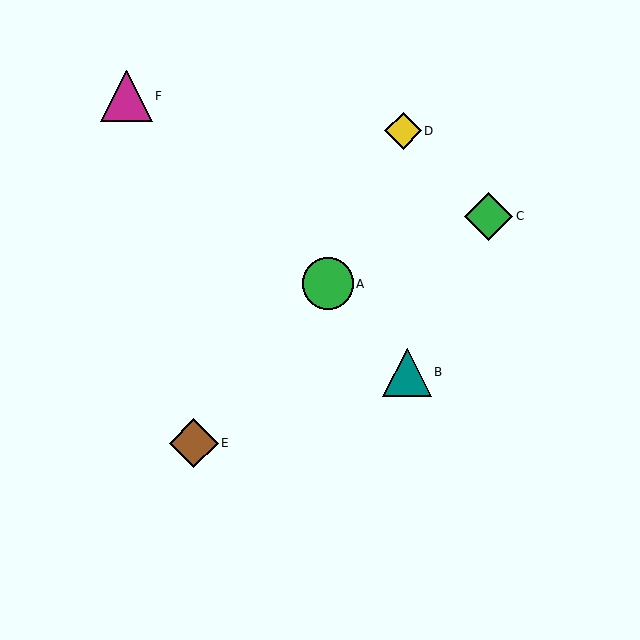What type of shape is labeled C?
Shape C is a green diamond.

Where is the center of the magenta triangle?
The center of the magenta triangle is at (126, 96).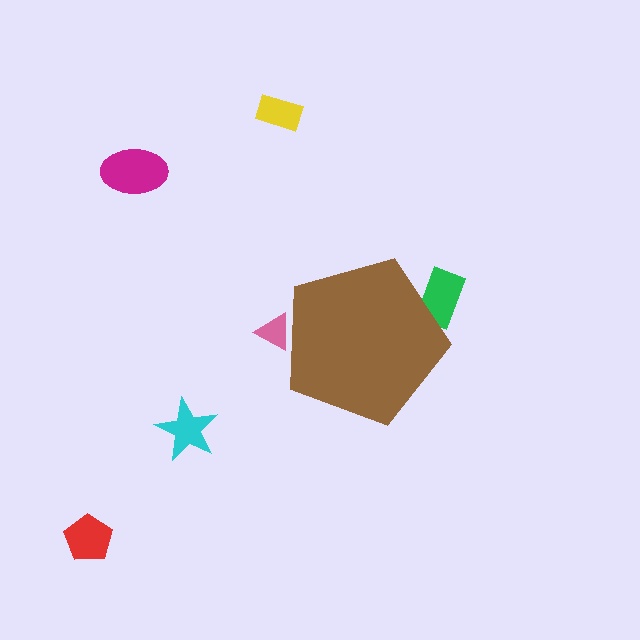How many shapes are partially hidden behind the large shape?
2 shapes are partially hidden.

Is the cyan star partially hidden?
No, the cyan star is fully visible.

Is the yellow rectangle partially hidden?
No, the yellow rectangle is fully visible.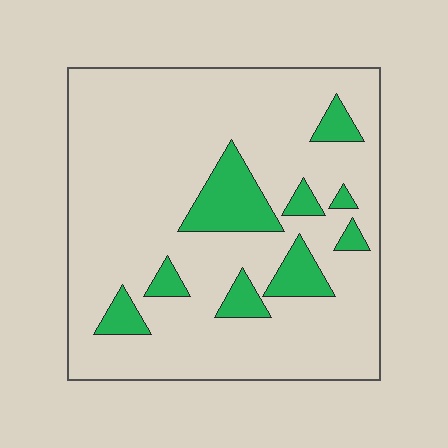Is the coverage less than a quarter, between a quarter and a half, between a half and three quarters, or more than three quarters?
Less than a quarter.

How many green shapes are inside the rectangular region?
9.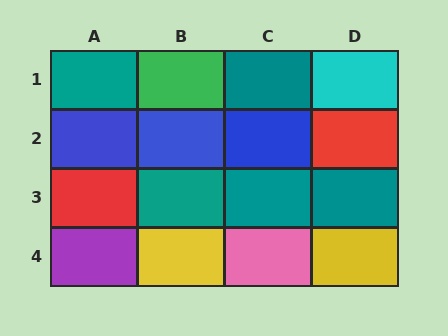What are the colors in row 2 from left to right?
Blue, blue, blue, red.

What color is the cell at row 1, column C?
Teal.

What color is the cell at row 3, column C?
Teal.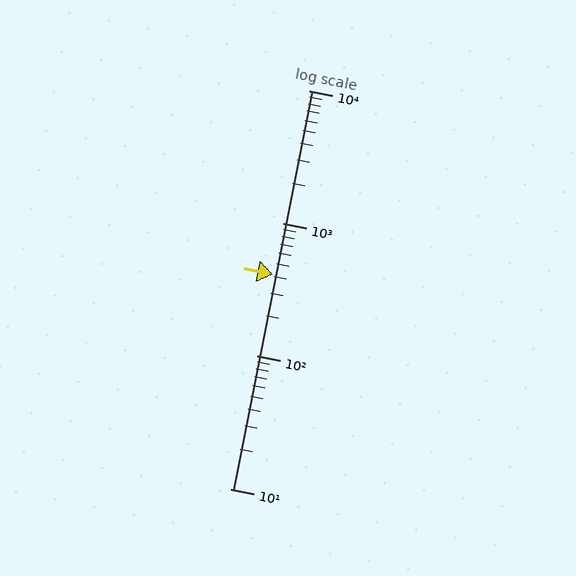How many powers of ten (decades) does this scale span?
The scale spans 3 decades, from 10 to 10000.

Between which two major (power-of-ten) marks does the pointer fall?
The pointer is between 100 and 1000.